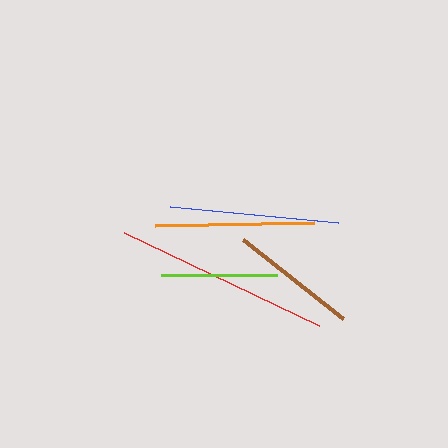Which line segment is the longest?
The red line is the longest at approximately 216 pixels.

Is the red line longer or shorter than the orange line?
The red line is longer than the orange line.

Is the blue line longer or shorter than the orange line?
The blue line is longer than the orange line.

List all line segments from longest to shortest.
From longest to shortest: red, blue, orange, brown, lime.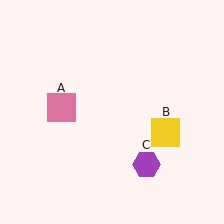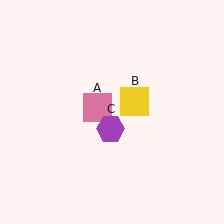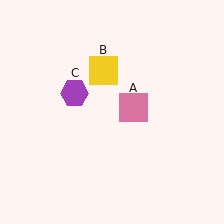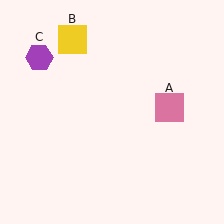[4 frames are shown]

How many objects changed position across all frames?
3 objects changed position: pink square (object A), yellow square (object B), purple hexagon (object C).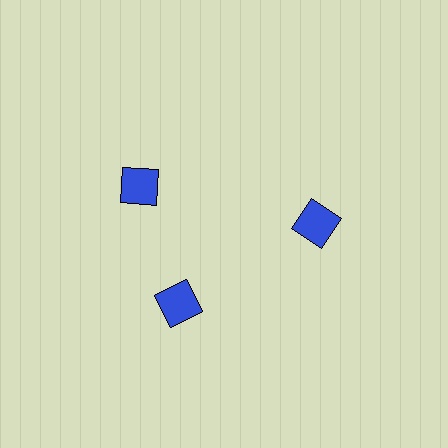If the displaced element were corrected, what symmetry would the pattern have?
It would have 3-fold rotational symmetry — the pattern would map onto itself every 120 degrees.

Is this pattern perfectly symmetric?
No. The 3 blue squares are arranged in a ring, but one element near the 11 o'clock position is rotated out of alignment along the ring, breaking the 3-fold rotational symmetry.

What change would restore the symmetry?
The symmetry would be restored by rotating it back into even spacing with its neighbors so that all 3 squares sit at equal angles and equal distance from the center.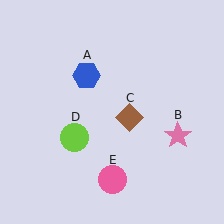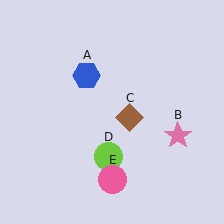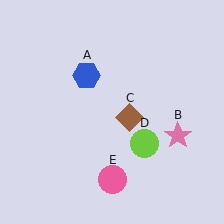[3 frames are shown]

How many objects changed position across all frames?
1 object changed position: lime circle (object D).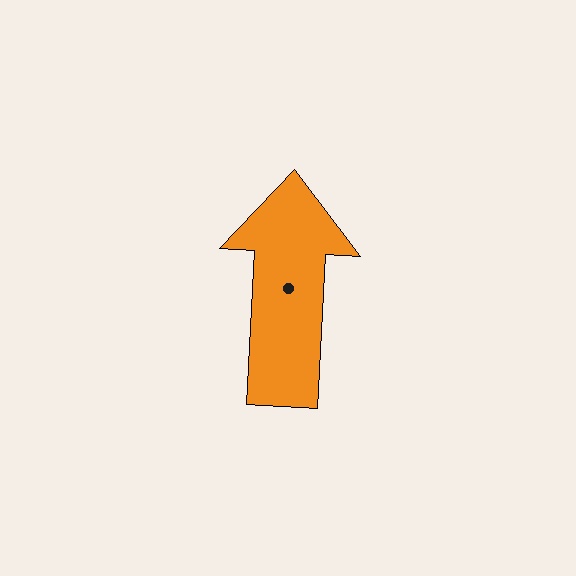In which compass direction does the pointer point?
North.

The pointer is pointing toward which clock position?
Roughly 12 o'clock.